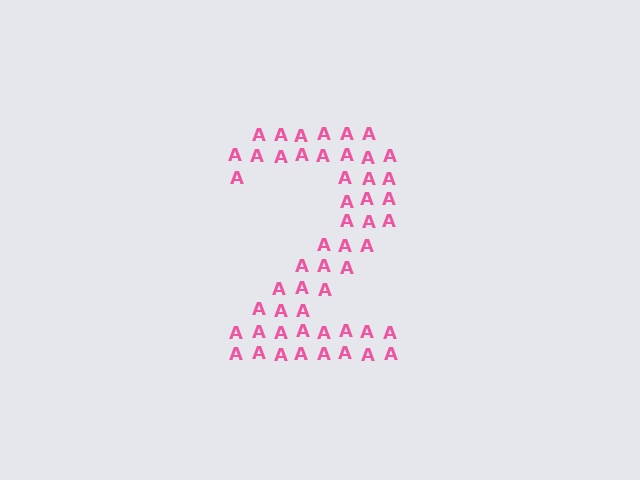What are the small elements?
The small elements are letter A's.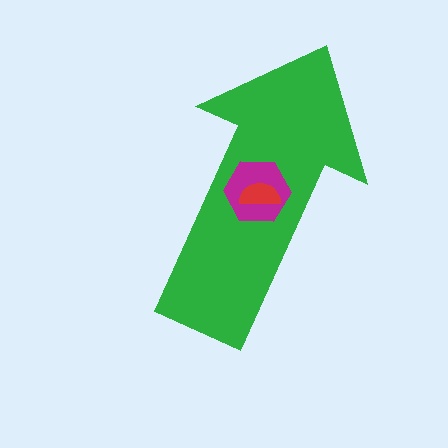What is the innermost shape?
The red semicircle.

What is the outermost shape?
The green arrow.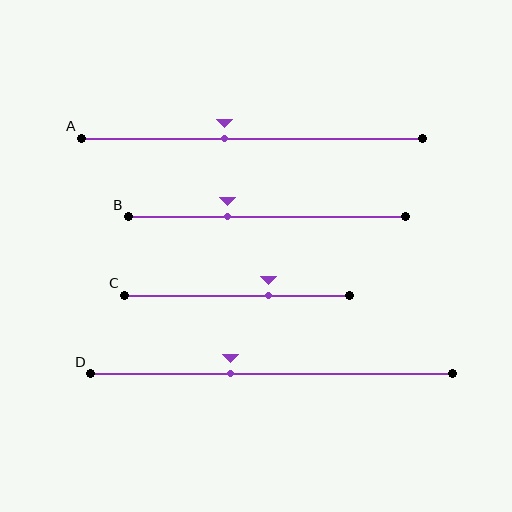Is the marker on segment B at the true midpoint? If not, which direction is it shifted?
No, the marker on segment B is shifted to the left by about 14% of the segment length.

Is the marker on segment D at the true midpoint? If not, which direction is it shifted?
No, the marker on segment D is shifted to the left by about 11% of the segment length.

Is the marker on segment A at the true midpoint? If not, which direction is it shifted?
No, the marker on segment A is shifted to the left by about 8% of the segment length.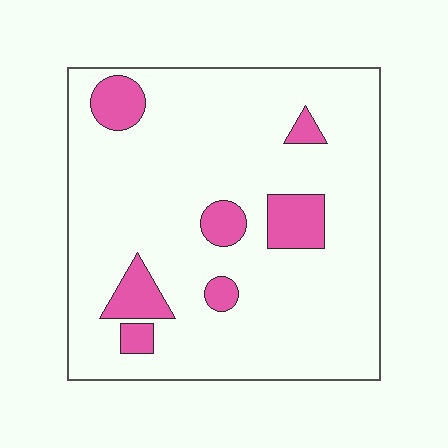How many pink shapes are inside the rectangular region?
7.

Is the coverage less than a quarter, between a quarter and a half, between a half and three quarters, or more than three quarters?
Less than a quarter.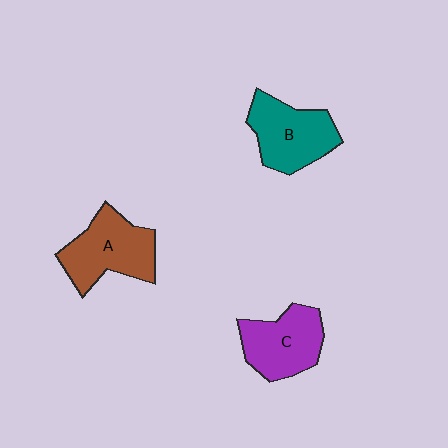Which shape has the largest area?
Shape A (brown).